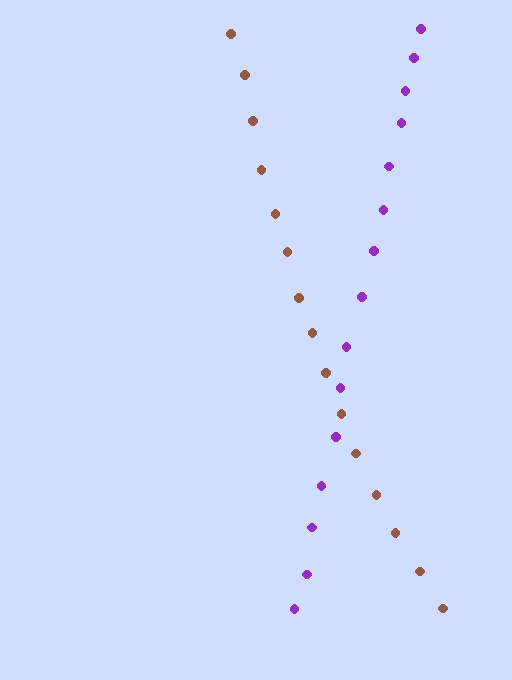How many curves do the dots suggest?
There are 2 distinct paths.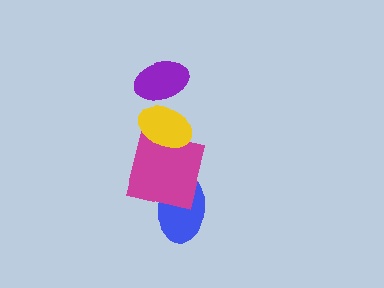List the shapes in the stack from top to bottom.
From top to bottom: the purple ellipse, the yellow ellipse, the magenta square, the blue ellipse.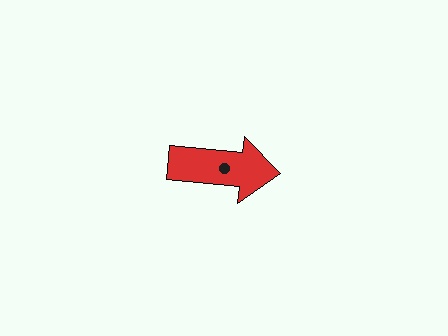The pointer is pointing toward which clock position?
Roughly 3 o'clock.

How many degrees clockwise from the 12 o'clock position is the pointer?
Approximately 96 degrees.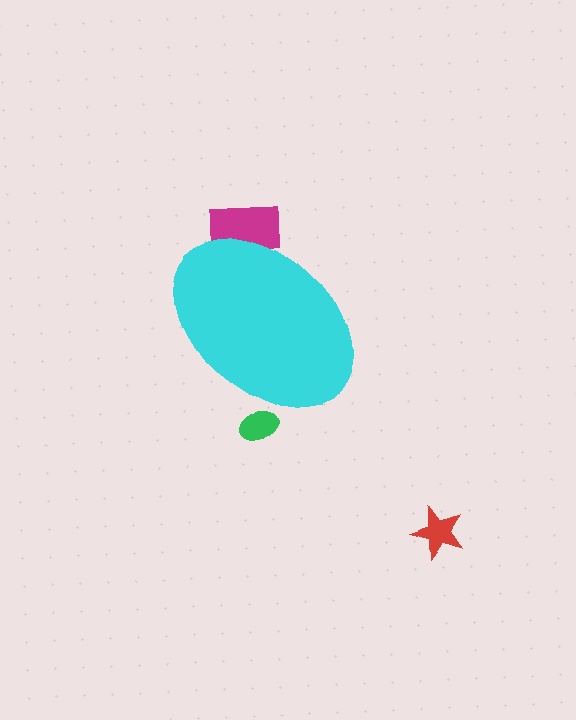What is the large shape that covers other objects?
A cyan ellipse.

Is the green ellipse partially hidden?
Yes, the green ellipse is partially hidden behind the cyan ellipse.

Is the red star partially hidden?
No, the red star is fully visible.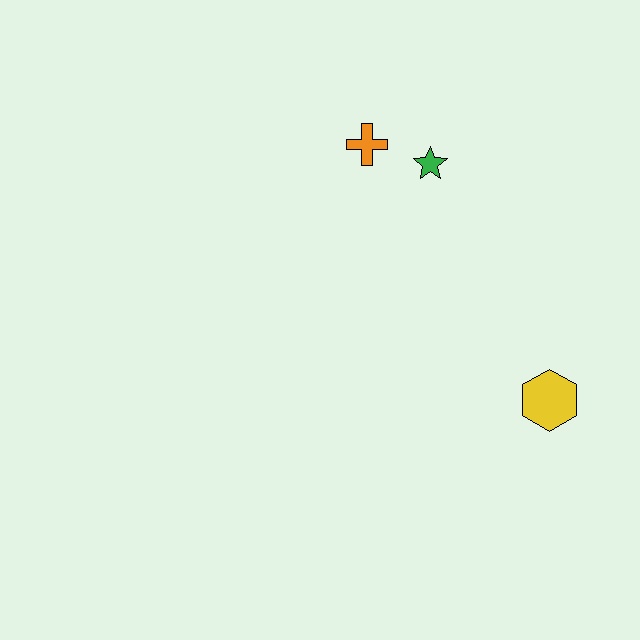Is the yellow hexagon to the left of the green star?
No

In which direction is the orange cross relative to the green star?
The orange cross is to the left of the green star.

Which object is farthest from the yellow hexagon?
The orange cross is farthest from the yellow hexagon.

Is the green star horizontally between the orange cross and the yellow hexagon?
Yes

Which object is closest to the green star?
The orange cross is closest to the green star.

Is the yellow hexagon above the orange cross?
No